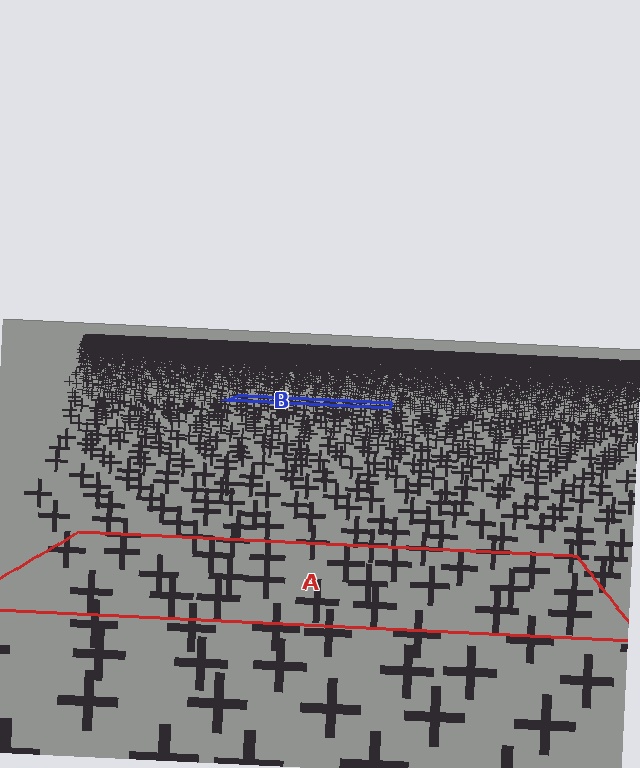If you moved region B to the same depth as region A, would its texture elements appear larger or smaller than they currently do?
They would appear larger. At a closer depth, the same texture elements are projected at a bigger on-screen size.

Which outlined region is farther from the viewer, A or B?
Region B is farther from the viewer — the texture elements inside it appear smaller and more densely packed.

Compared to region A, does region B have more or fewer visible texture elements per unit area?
Region B has more texture elements per unit area — they are packed more densely because it is farther away.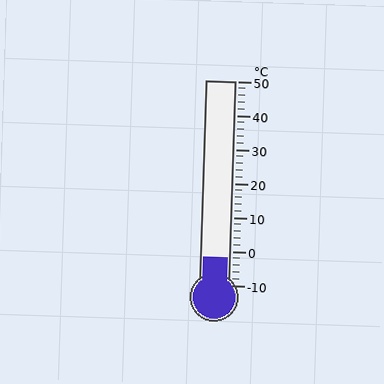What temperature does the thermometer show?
The thermometer shows approximately -2°C.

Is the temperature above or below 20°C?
The temperature is below 20°C.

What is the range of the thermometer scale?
The thermometer scale ranges from -10°C to 50°C.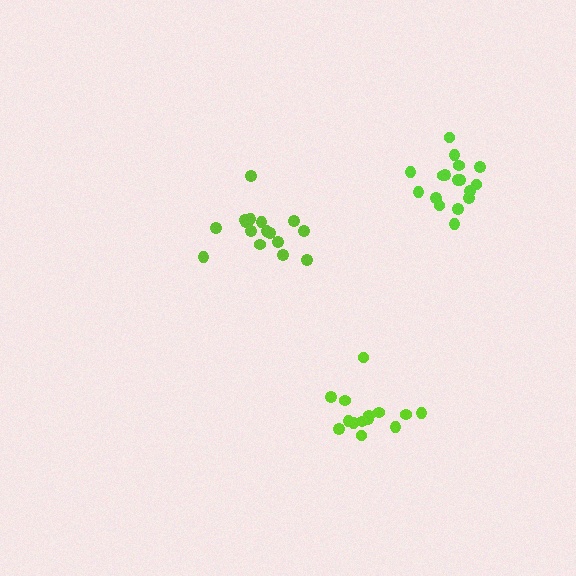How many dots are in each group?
Group 1: 14 dots, Group 2: 16 dots, Group 3: 17 dots (47 total).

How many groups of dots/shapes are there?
There are 3 groups.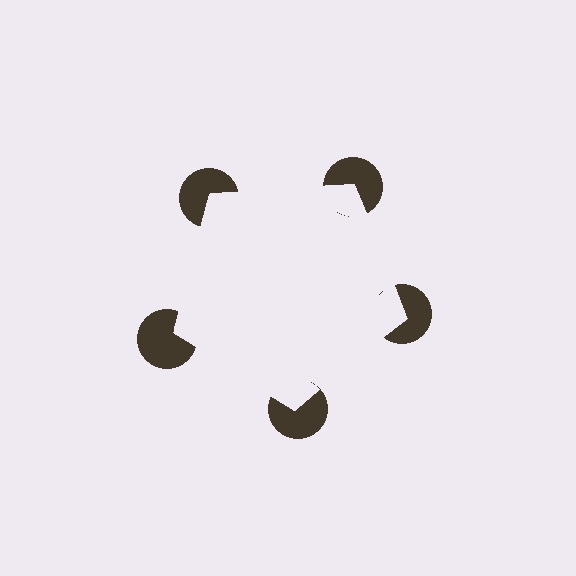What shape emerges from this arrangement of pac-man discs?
An illusory pentagon — its edges are inferred from the aligned wedge cuts in the pac-man discs, not physically drawn.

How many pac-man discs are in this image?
There are 5 — one at each vertex of the illusory pentagon.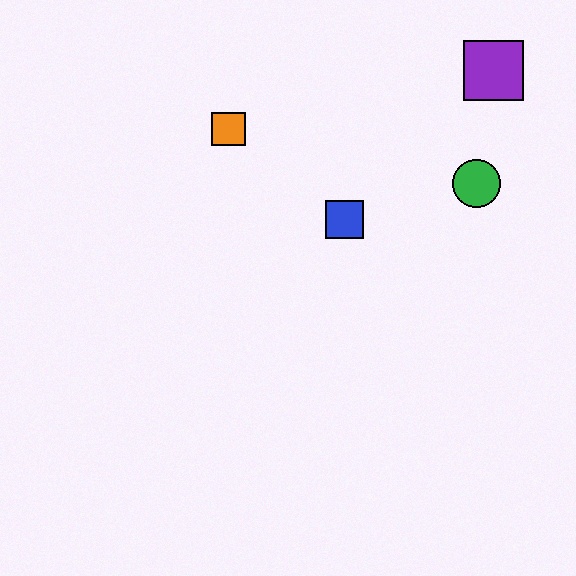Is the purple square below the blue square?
No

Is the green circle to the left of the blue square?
No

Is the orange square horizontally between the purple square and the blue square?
No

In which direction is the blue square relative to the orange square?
The blue square is to the right of the orange square.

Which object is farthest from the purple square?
The orange square is farthest from the purple square.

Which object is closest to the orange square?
The blue square is closest to the orange square.